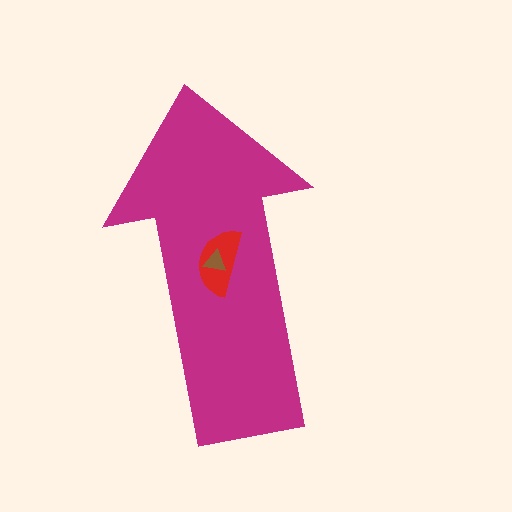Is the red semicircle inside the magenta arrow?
Yes.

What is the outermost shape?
The magenta arrow.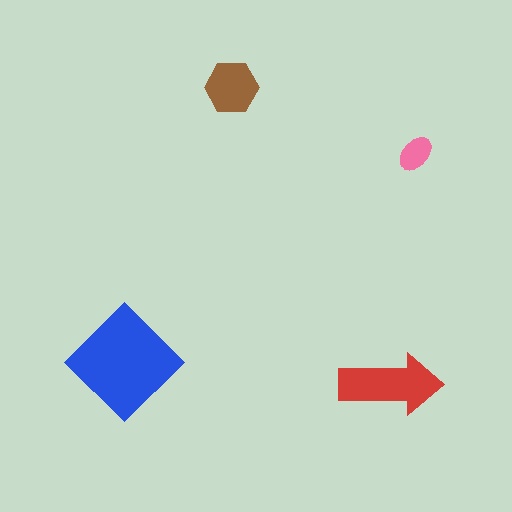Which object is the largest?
The blue diamond.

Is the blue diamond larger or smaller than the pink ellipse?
Larger.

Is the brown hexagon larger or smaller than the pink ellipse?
Larger.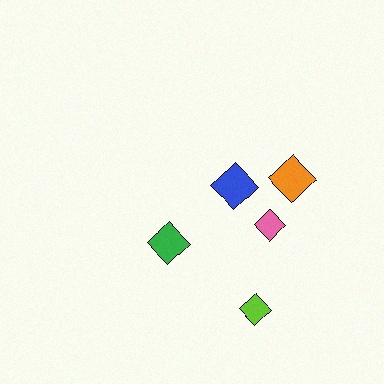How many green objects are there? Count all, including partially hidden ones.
There is 1 green object.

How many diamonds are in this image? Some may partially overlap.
There are 5 diamonds.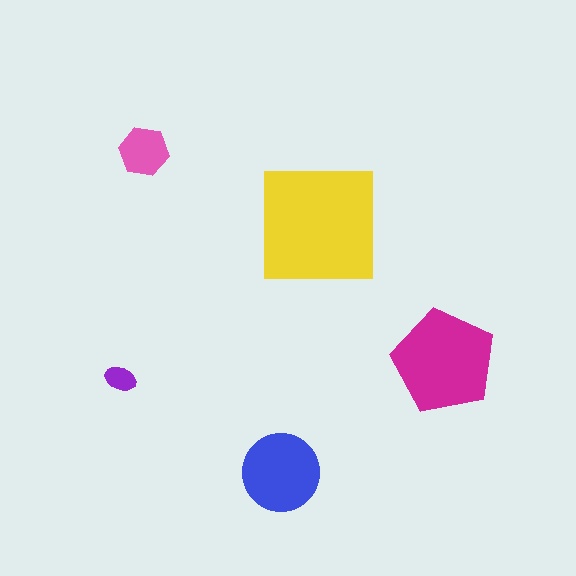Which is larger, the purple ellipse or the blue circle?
The blue circle.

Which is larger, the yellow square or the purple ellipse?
The yellow square.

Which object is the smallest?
The purple ellipse.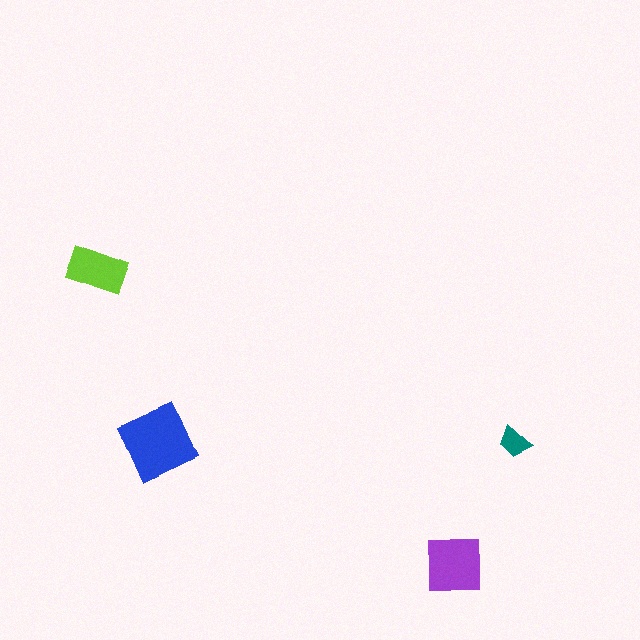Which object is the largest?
The blue diamond.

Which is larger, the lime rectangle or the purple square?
The purple square.